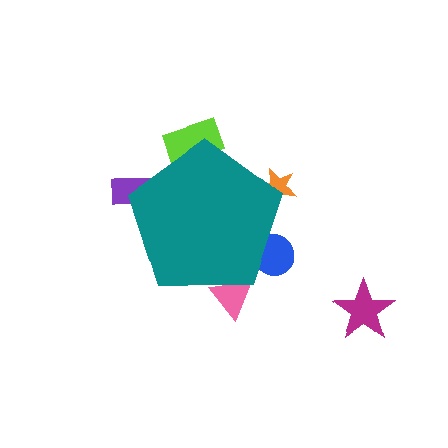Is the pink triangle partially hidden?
Yes, the pink triangle is partially hidden behind the teal pentagon.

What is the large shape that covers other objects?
A teal pentagon.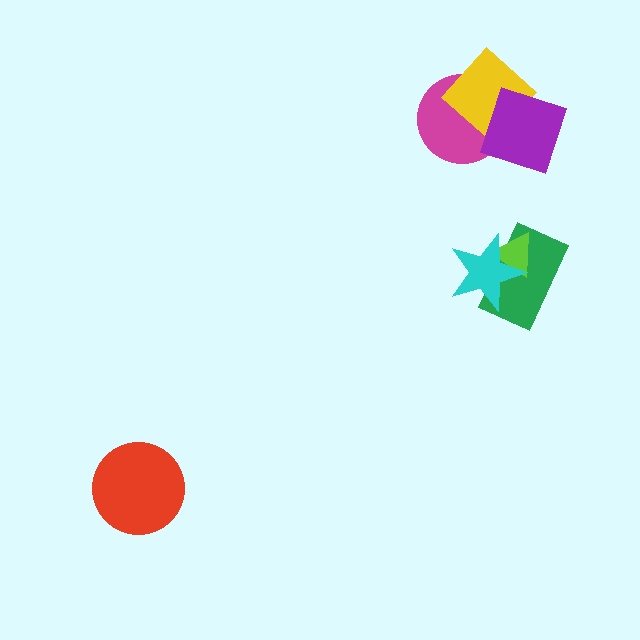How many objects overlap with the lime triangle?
2 objects overlap with the lime triangle.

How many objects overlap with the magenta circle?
2 objects overlap with the magenta circle.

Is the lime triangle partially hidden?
Yes, it is partially covered by another shape.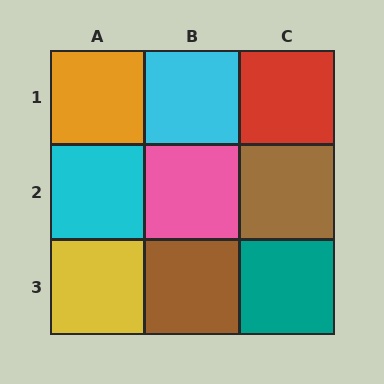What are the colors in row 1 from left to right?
Orange, cyan, red.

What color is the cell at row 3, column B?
Brown.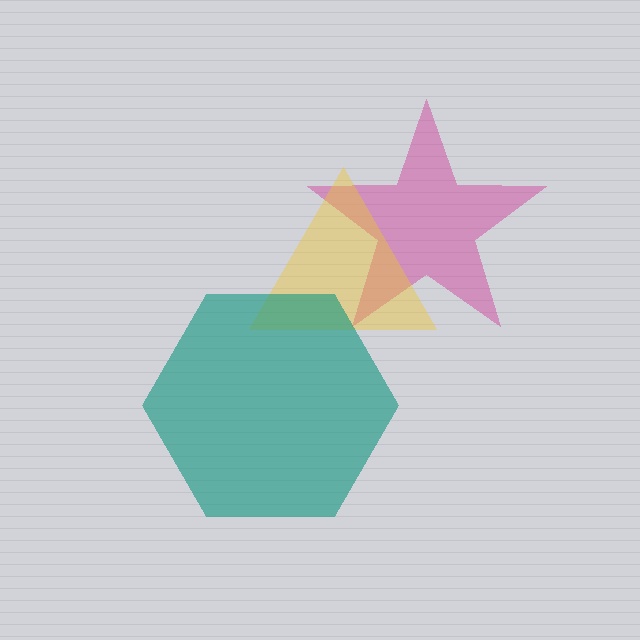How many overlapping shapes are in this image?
There are 3 overlapping shapes in the image.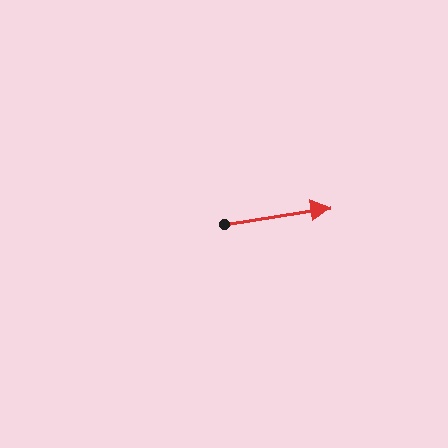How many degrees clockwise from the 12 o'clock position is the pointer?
Approximately 81 degrees.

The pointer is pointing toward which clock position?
Roughly 3 o'clock.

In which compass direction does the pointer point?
East.